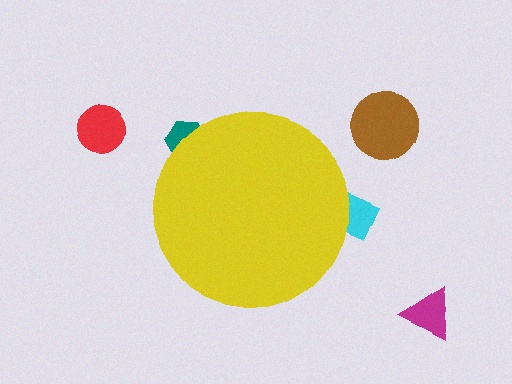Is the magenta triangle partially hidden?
No, the magenta triangle is fully visible.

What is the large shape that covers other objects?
A yellow circle.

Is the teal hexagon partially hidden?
Yes, the teal hexagon is partially hidden behind the yellow circle.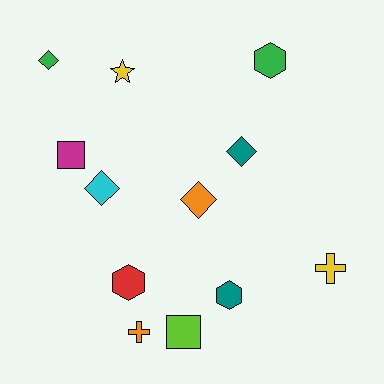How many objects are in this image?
There are 12 objects.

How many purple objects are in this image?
There are no purple objects.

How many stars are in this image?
There is 1 star.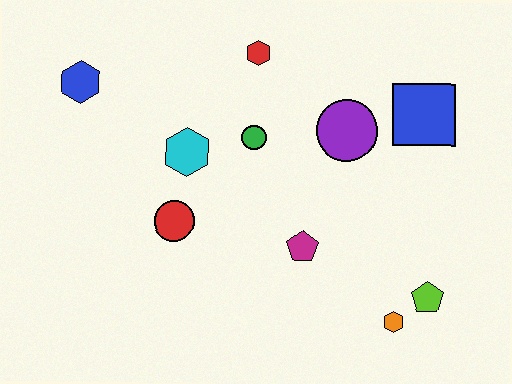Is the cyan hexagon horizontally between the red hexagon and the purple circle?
No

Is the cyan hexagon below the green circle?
Yes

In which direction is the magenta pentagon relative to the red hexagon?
The magenta pentagon is below the red hexagon.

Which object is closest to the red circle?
The cyan hexagon is closest to the red circle.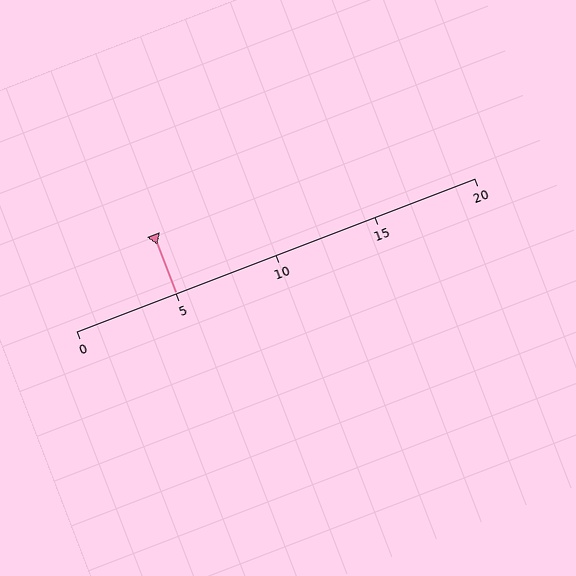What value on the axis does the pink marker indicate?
The marker indicates approximately 5.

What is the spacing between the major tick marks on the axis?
The major ticks are spaced 5 apart.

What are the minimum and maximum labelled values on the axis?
The axis runs from 0 to 20.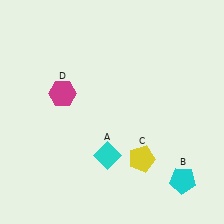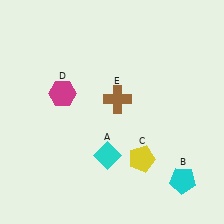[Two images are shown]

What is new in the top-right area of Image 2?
A brown cross (E) was added in the top-right area of Image 2.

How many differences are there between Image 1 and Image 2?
There is 1 difference between the two images.